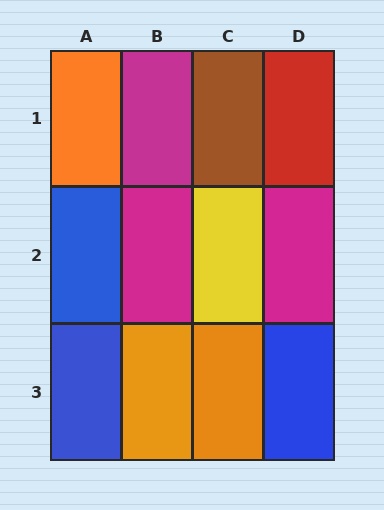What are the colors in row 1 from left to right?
Orange, magenta, brown, red.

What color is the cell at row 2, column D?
Magenta.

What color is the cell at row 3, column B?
Orange.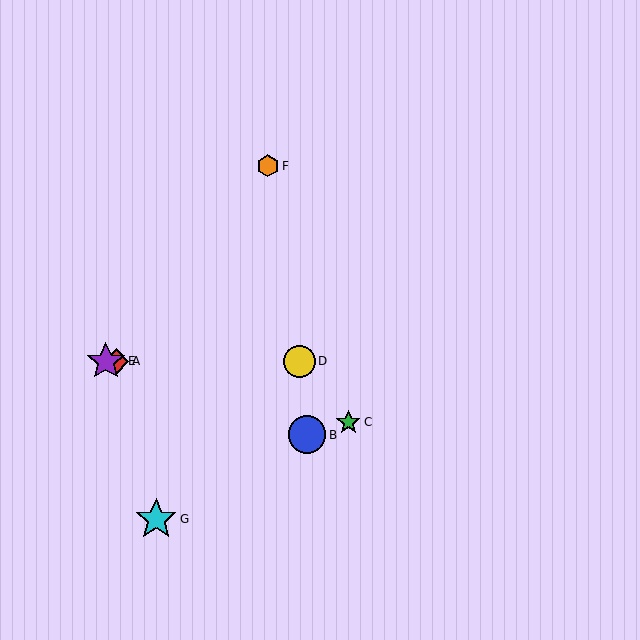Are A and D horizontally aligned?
Yes, both are at y≈361.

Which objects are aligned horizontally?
Objects A, D, E are aligned horizontally.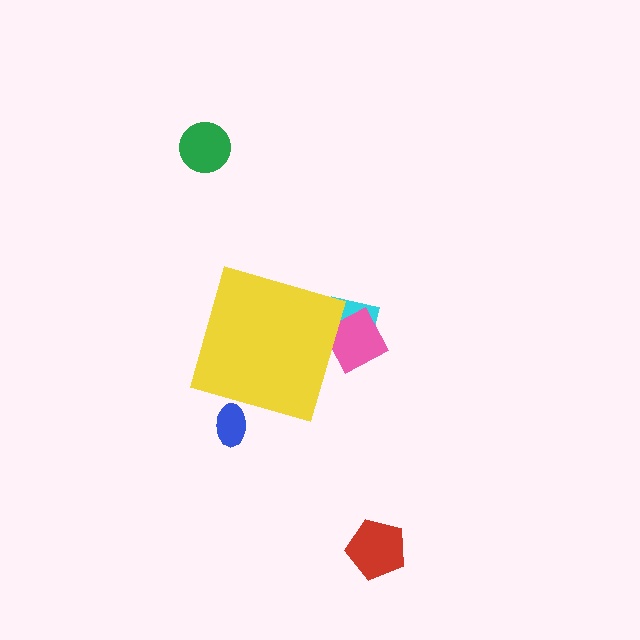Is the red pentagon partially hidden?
No, the red pentagon is fully visible.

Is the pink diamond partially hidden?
Yes, the pink diamond is partially hidden behind the yellow diamond.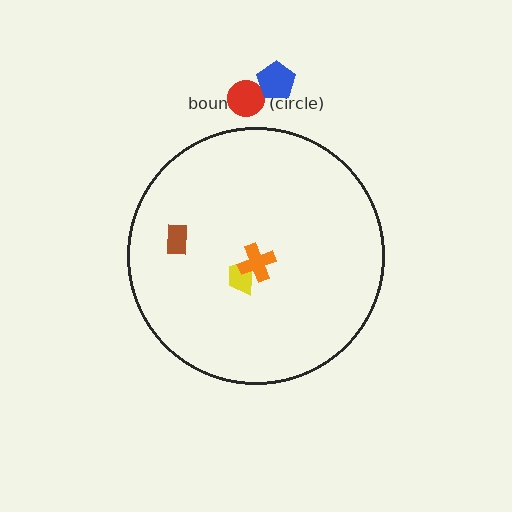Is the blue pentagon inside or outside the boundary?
Outside.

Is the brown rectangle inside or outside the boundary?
Inside.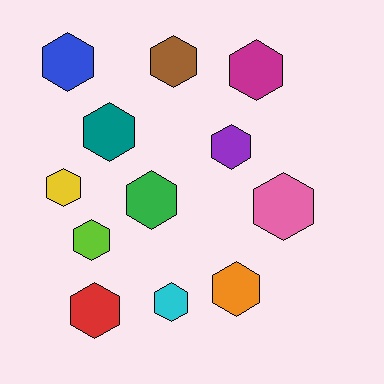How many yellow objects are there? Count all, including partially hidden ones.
There is 1 yellow object.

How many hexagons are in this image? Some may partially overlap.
There are 12 hexagons.